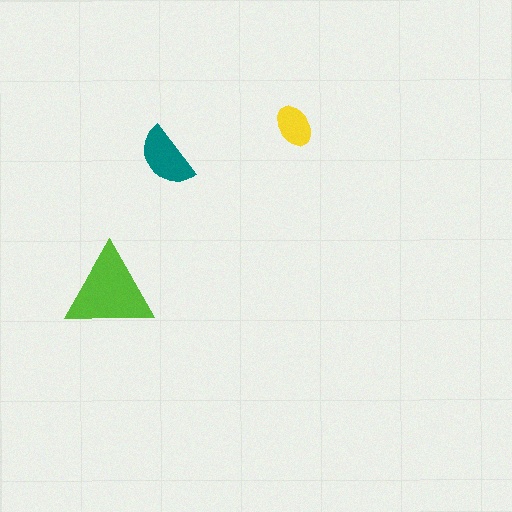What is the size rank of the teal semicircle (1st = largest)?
2nd.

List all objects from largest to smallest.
The lime triangle, the teal semicircle, the yellow ellipse.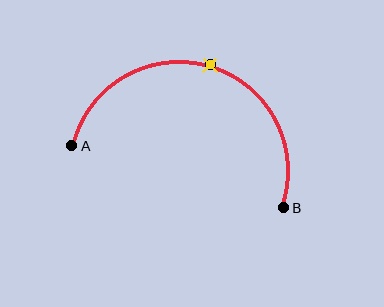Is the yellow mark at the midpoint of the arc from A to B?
Yes. The yellow mark lies on the arc at equal arc-length from both A and B — it is the arc midpoint.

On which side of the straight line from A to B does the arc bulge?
The arc bulges above the straight line connecting A and B.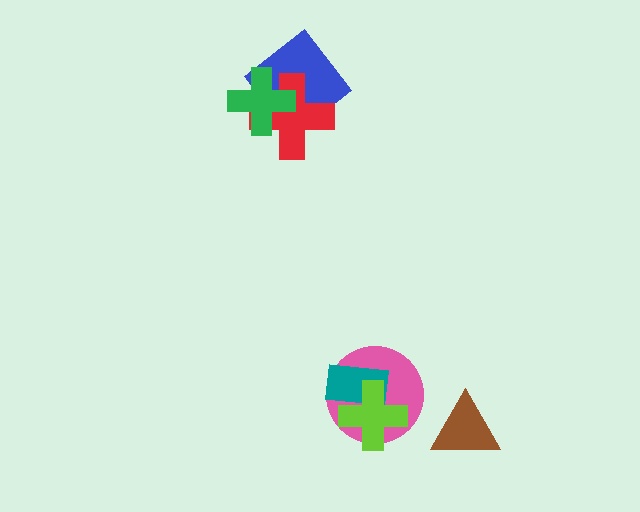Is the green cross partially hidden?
No, no other shape covers it.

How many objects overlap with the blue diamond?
2 objects overlap with the blue diamond.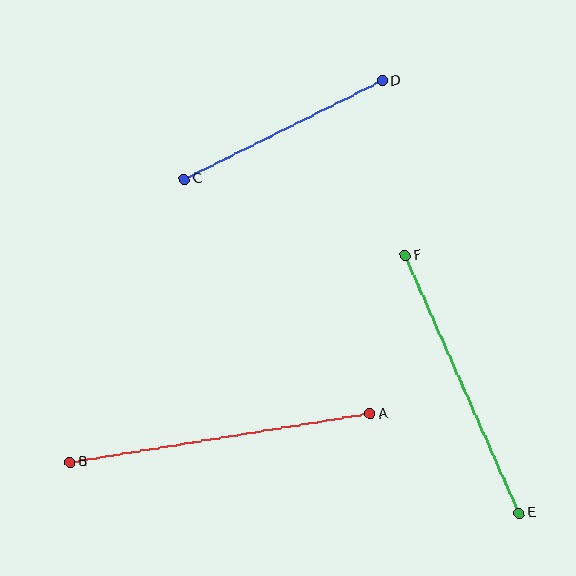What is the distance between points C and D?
The distance is approximately 221 pixels.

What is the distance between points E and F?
The distance is approximately 281 pixels.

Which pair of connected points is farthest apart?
Points A and B are farthest apart.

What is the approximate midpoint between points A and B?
The midpoint is at approximately (220, 438) pixels.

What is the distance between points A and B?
The distance is approximately 304 pixels.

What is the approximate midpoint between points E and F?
The midpoint is at approximately (462, 384) pixels.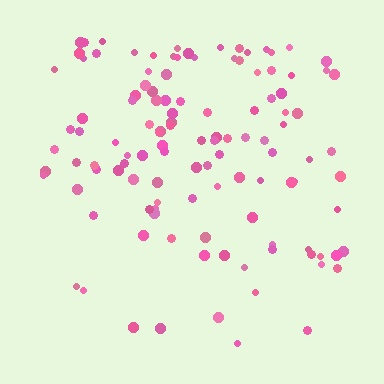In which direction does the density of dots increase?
From bottom to top, with the top side densest.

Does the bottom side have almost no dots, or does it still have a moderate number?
Still a moderate number, just noticeably fewer than the top.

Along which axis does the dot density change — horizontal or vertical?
Vertical.